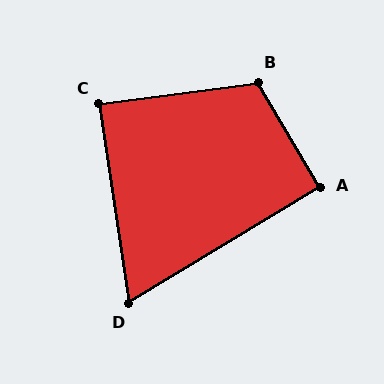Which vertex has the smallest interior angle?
D, at approximately 67 degrees.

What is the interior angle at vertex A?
Approximately 91 degrees (approximately right).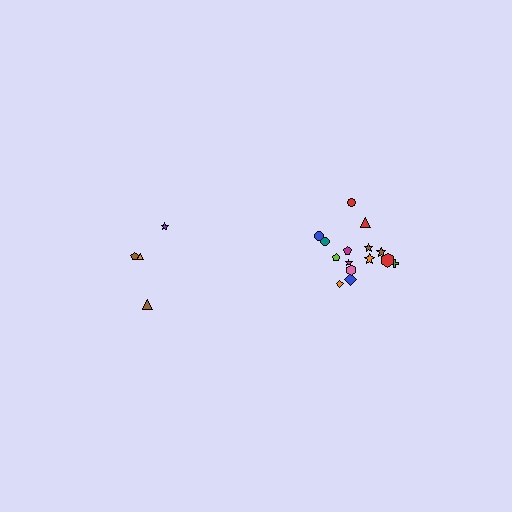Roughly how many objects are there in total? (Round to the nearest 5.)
Roughly 20 objects in total.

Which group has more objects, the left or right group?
The right group.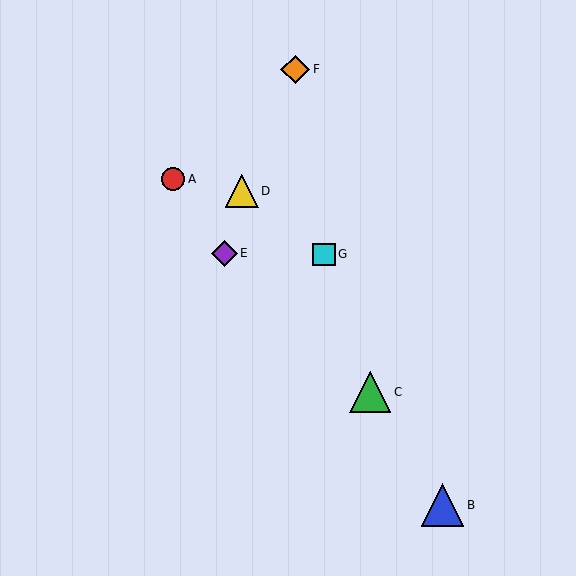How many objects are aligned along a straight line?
3 objects (B, C, D) are aligned along a straight line.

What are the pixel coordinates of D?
Object D is at (242, 191).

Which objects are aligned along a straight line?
Objects B, C, D are aligned along a straight line.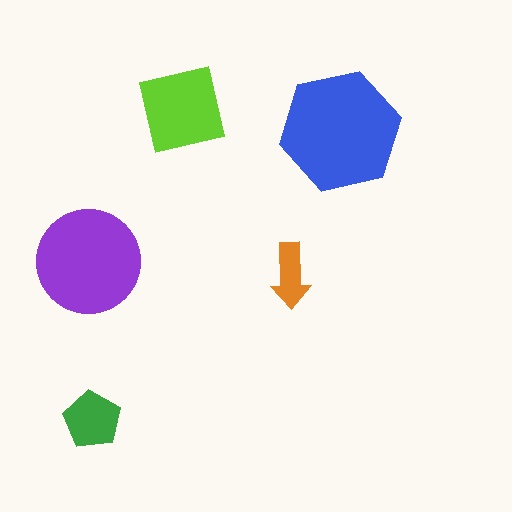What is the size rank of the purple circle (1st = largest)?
2nd.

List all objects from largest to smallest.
The blue hexagon, the purple circle, the lime square, the green pentagon, the orange arrow.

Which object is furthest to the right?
The blue hexagon is rightmost.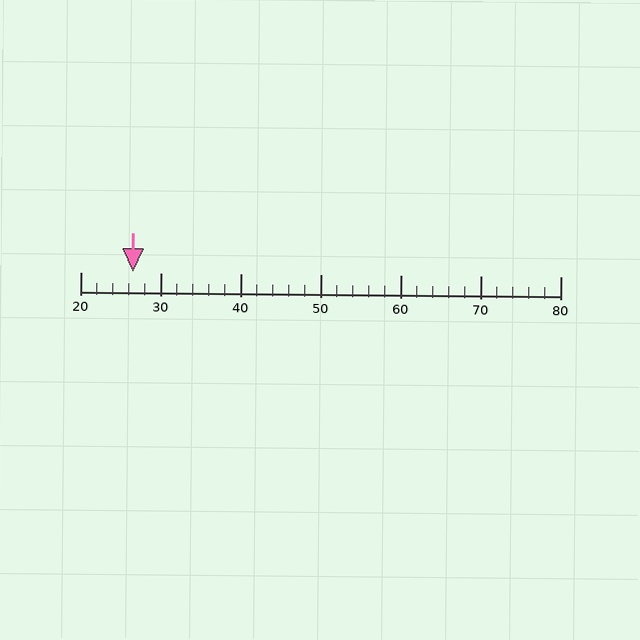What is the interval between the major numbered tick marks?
The major tick marks are spaced 10 units apart.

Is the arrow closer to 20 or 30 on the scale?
The arrow is closer to 30.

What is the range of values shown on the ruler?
The ruler shows values from 20 to 80.